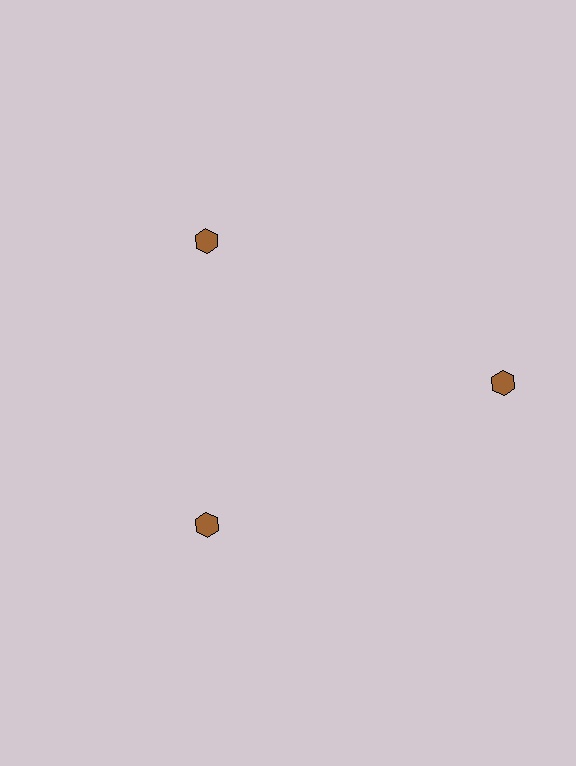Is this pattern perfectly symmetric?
No. The 3 brown hexagons are arranged in a ring, but one element near the 3 o'clock position is pushed outward from the center, breaking the 3-fold rotational symmetry.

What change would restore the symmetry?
The symmetry would be restored by moving it inward, back onto the ring so that all 3 hexagons sit at equal angles and equal distance from the center.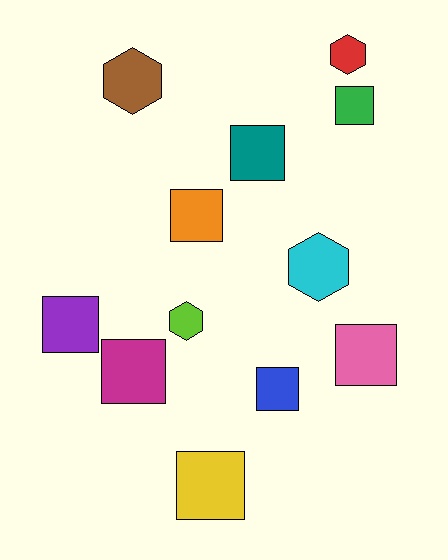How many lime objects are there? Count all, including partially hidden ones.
There is 1 lime object.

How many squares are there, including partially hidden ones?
There are 8 squares.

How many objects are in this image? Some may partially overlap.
There are 12 objects.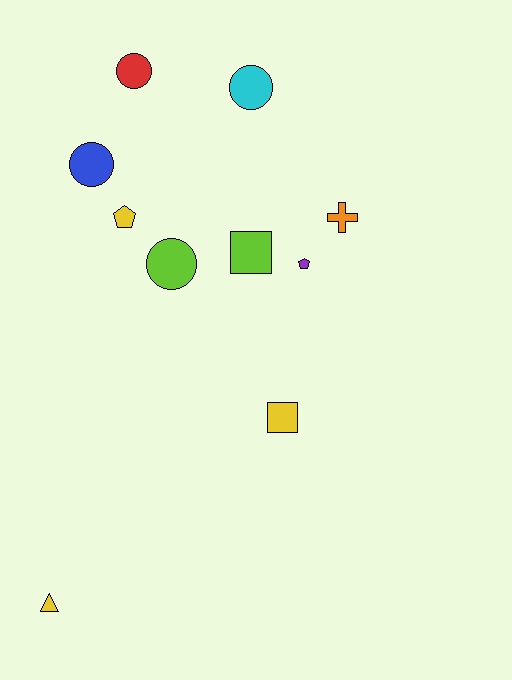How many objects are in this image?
There are 10 objects.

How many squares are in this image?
There are 2 squares.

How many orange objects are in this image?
There is 1 orange object.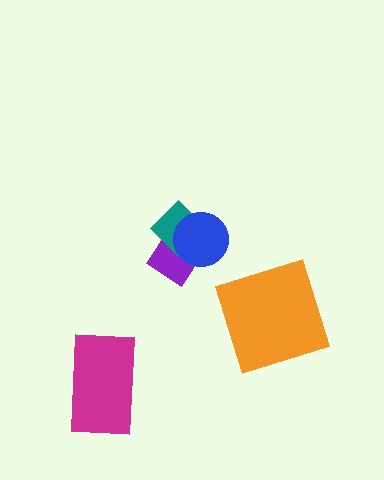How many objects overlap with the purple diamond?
2 objects overlap with the purple diamond.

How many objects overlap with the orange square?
0 objects overlap with the orange square.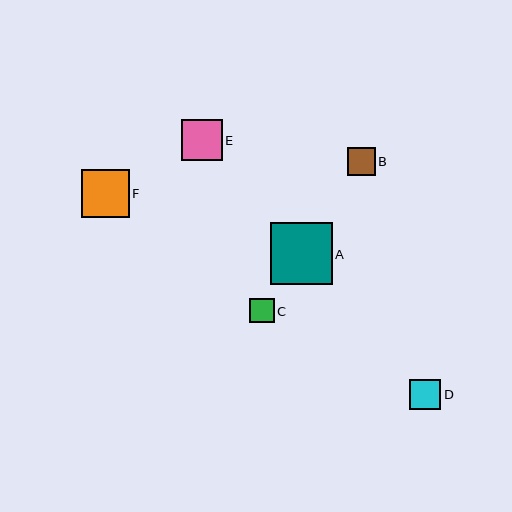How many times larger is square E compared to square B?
Square E is approximately 1.5 times the size of square B.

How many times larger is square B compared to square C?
Square B is approximately 1.1 times the size of square C.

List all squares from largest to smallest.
From largest to smallest: A, F, E, D, B, C.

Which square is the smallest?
Square C is the smallest with a size of approximately 25 pixels.